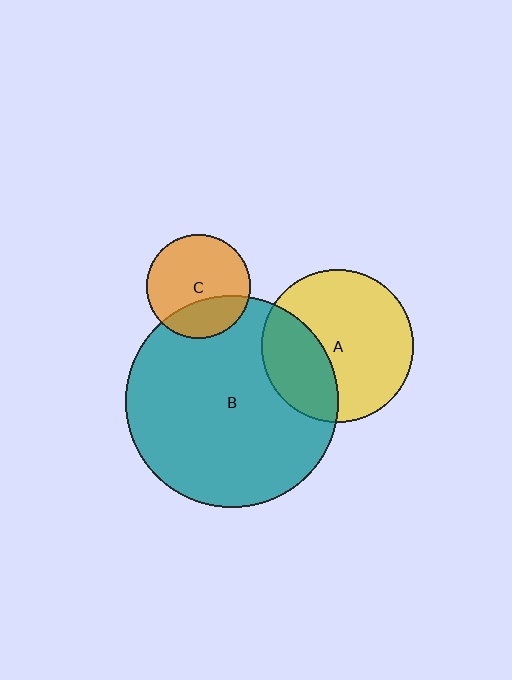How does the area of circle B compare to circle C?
Approximately 4.3 times.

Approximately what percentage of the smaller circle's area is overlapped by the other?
Approximately 30%.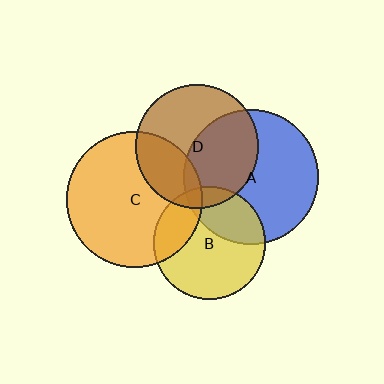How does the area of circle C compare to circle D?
Approximately 1.2 times.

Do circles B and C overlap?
Yes.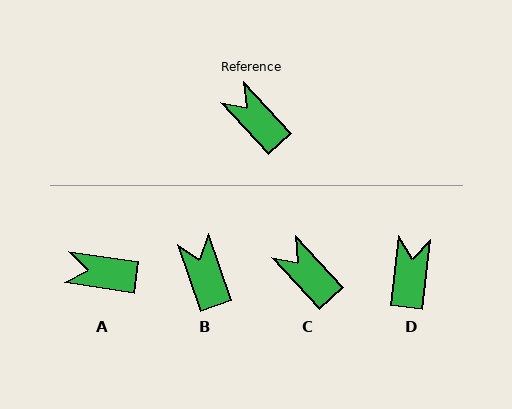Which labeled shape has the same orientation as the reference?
C.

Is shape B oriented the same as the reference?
No, it is off by about 23 degrees.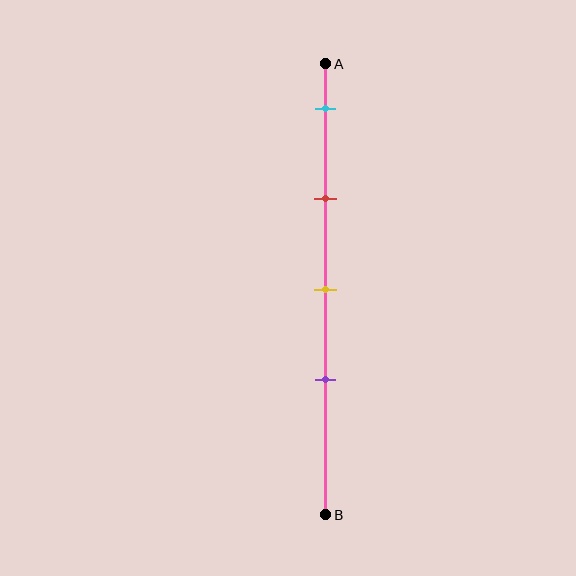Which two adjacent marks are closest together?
The yellow and purple marks are the closest adjacent pair.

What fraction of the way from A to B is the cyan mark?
The cyan mark is approximately 10% (0.1) of the way from A to B.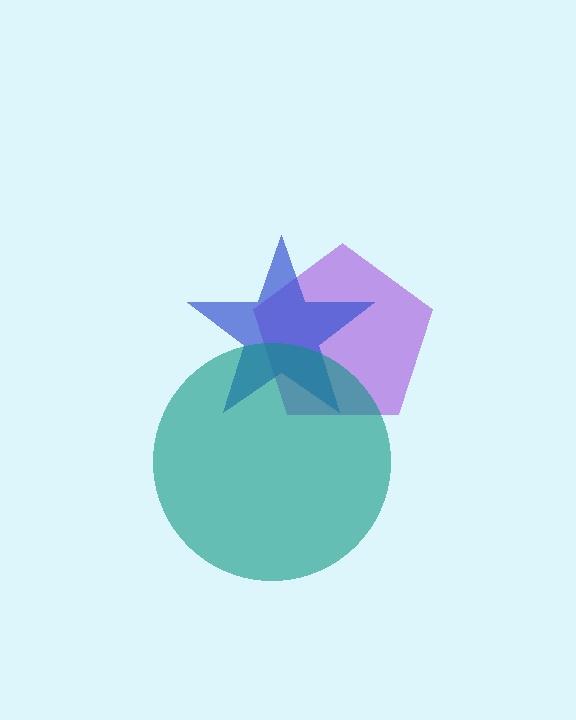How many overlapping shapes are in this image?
There are 3 overlapping shapes in the image.